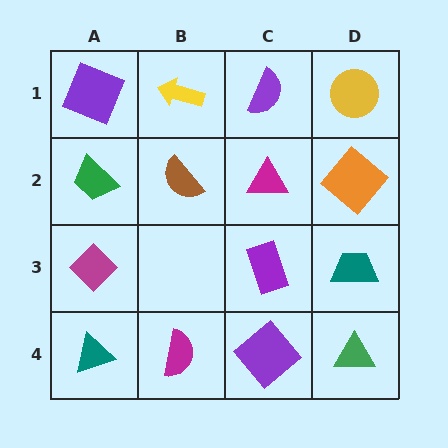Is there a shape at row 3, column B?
No, that cell is empty.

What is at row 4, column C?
A purple diamond.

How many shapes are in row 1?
4 shapes.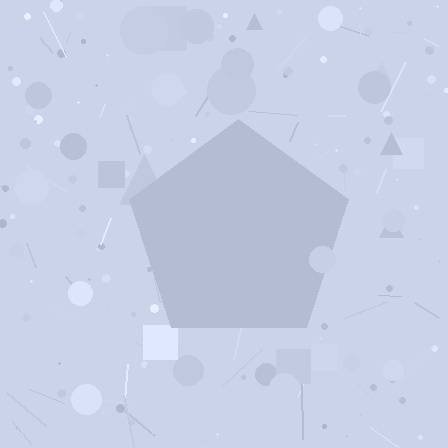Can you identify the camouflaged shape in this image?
The camouflaged shape is a pentagon.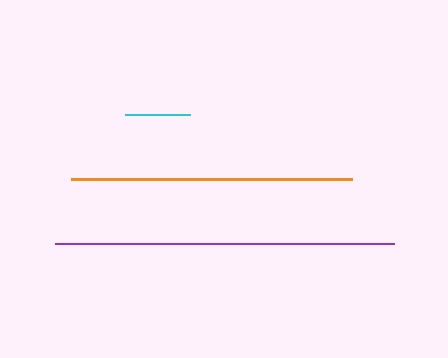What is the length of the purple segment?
The purple segment is approximately 339 pixels long.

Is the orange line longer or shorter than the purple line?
The purple line is longer than the orange line.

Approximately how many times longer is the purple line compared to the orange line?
The purple line is approximately 1.2 times the length of the orange line.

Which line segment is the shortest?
The cyan line is the shortest at approximately 65 pixels.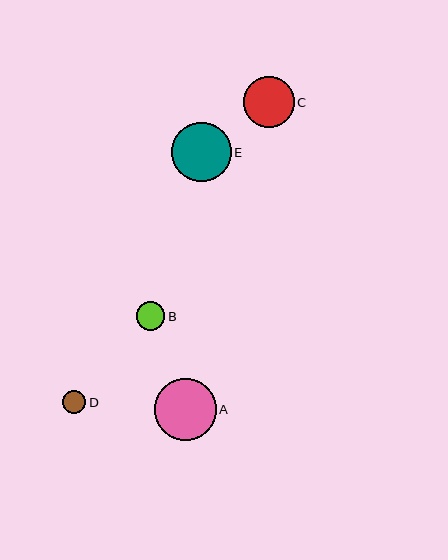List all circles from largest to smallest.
From largest to smallest: A, E, C, B, D.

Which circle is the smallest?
Circle D is the smallest with a size of approximately 23 pixels.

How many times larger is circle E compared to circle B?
Circle E is approximately 2.1 times the size of circle B.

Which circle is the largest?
Circle A is the largest with a size of approximately 62 pixels.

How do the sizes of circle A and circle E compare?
Circle A and circle E are approximately the same size.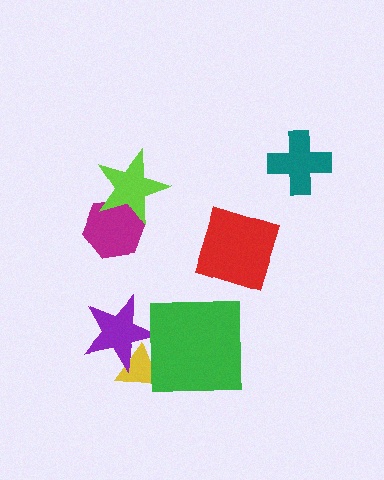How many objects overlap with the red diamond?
0 objects overlap with the red diamond.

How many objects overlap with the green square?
1 object overlaps with the green square.